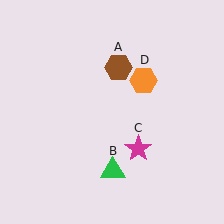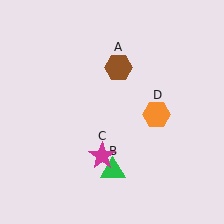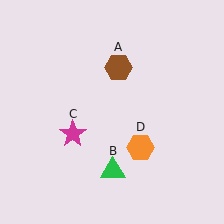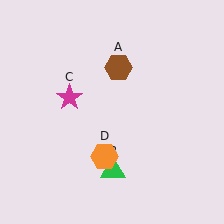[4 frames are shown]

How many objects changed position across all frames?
2 objects changed position: magenta star (object C), orange hexagon (object D).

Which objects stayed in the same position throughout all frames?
Brown hexagon (object A) and green triangle (object B) remained stationary.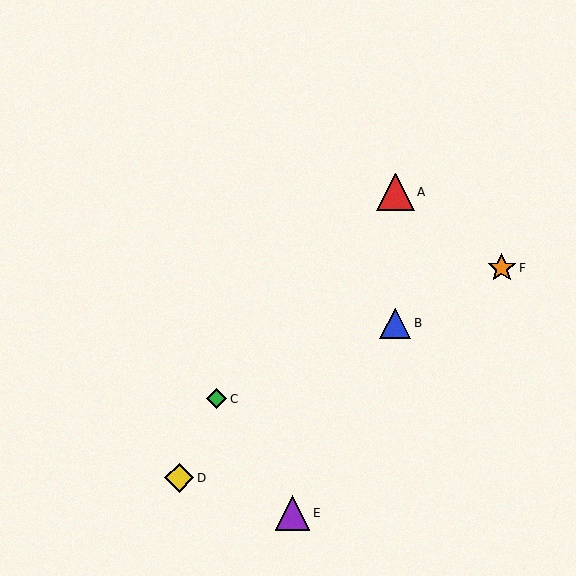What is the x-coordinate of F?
Object F is at x≈502.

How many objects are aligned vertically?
2 objects (A, B) are aligned vertically.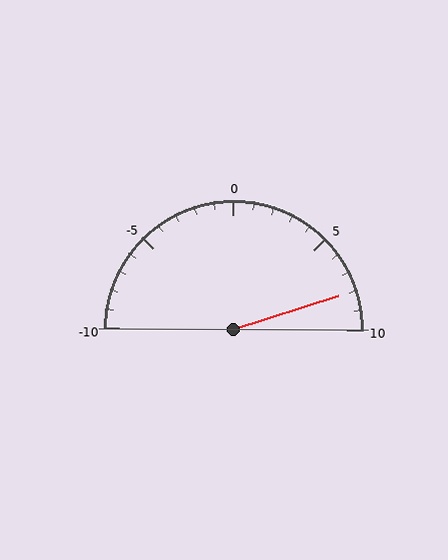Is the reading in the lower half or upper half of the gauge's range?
The reading is in the upper half of the range (-10 to 10).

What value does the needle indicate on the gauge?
The needle indicates approximately 8.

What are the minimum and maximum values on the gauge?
The gauge ranges from -10 to 10.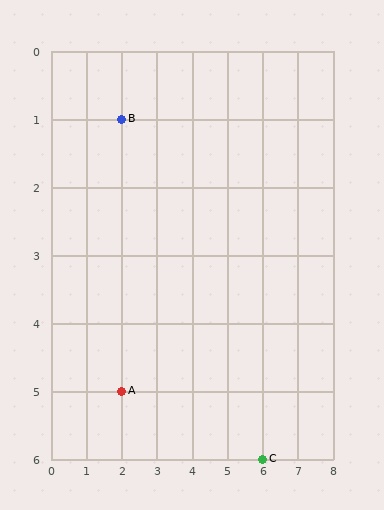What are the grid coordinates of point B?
Point B is at grid coordinates (2, 1).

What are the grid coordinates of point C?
Point C is at grid coordinates (6, 6).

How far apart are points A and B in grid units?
Points A and B are 4 rows apart.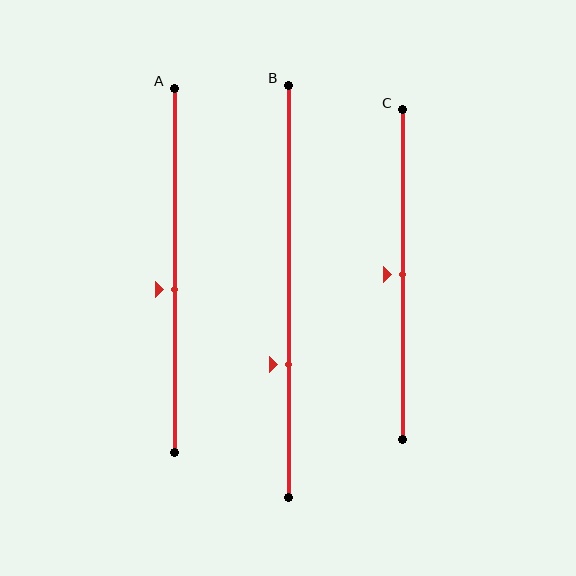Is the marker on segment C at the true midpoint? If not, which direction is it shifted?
Yes, the marker on segment C is at the true midpoint.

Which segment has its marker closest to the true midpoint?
Segment C has its marker closest to the true midpoint.